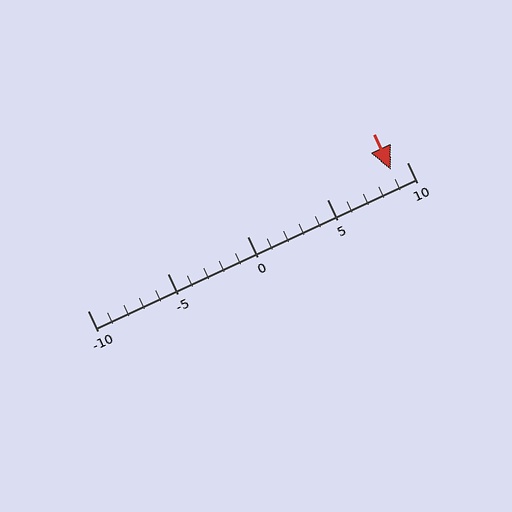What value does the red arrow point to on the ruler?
The red arrow points to approximately 9.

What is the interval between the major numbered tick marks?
The major tick marks are spaced 5 units apart.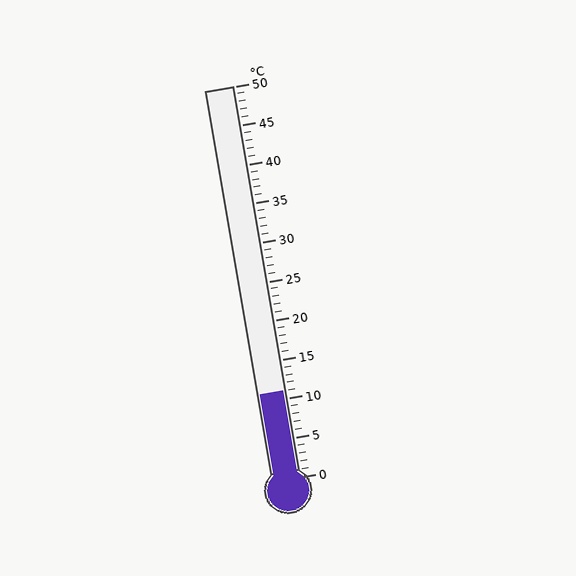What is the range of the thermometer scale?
The thermometer scale ranges from 0°C to 50°C.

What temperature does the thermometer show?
The thermometer shows approximately 11°C.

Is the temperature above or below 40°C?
The temperature is below 40°C.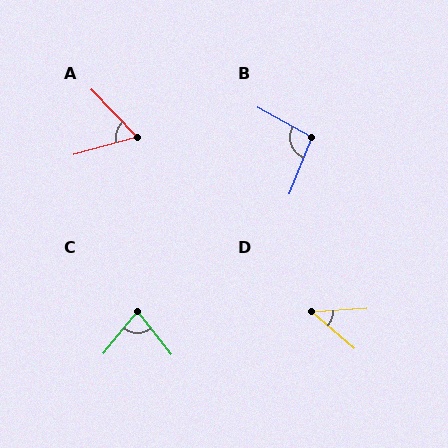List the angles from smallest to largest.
D (44°), A (62°), C (78°), B (97°).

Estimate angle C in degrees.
Approximately 78 degrees.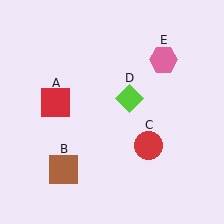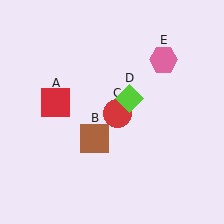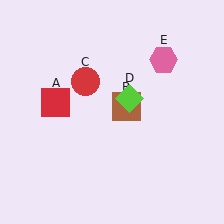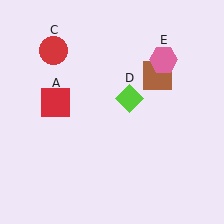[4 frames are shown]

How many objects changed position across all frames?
2 objects changed position: brown square (object B), red circle (object C).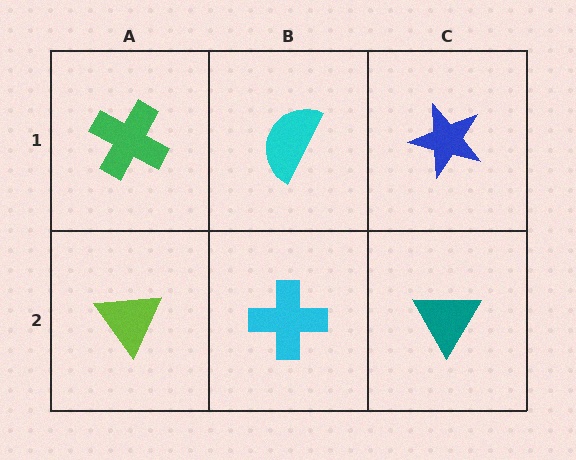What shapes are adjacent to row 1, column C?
A teal triangle (row 2, column C), a cyan semicircle (row 1, column B).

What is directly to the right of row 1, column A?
A cyan semicircle.